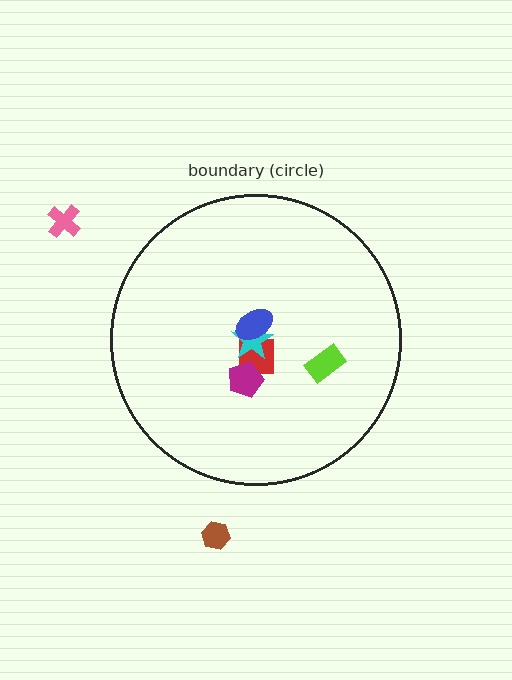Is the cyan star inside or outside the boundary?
Inside.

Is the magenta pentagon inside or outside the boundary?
Inside.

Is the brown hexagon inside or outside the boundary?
Outside.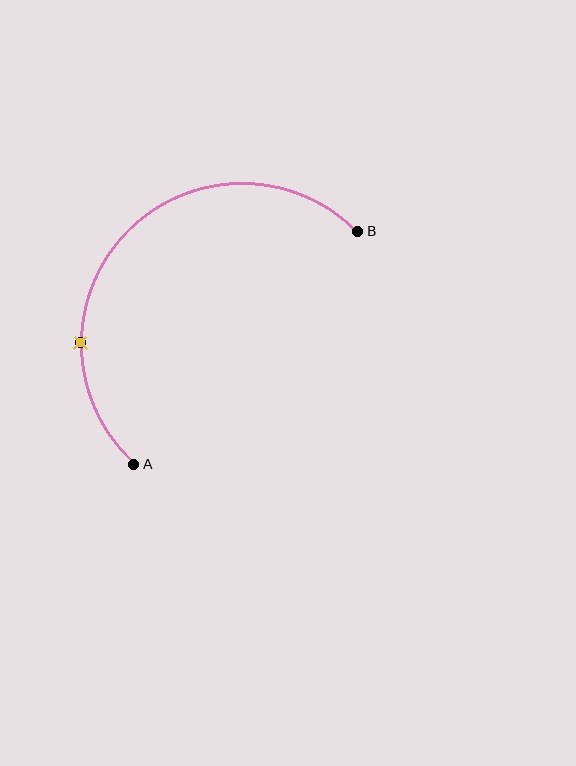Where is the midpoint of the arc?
The arc midpoint is the point on the curve farthest from the straight line joining A and B. It sits above and to the left of that line.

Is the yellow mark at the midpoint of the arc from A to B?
No. The yellow mark lies on the arc but is closer to endpoint A. The arc midpoint would be at the point on the curve equidistant along the arc from both A and B.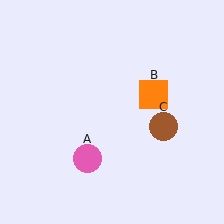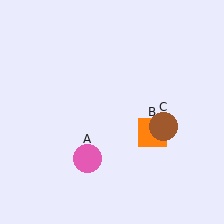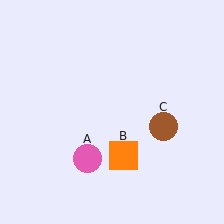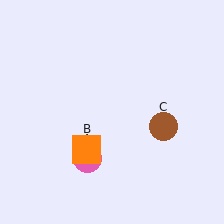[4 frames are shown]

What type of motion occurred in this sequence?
The orange square (object B) rotated clockwise around the center of the scene.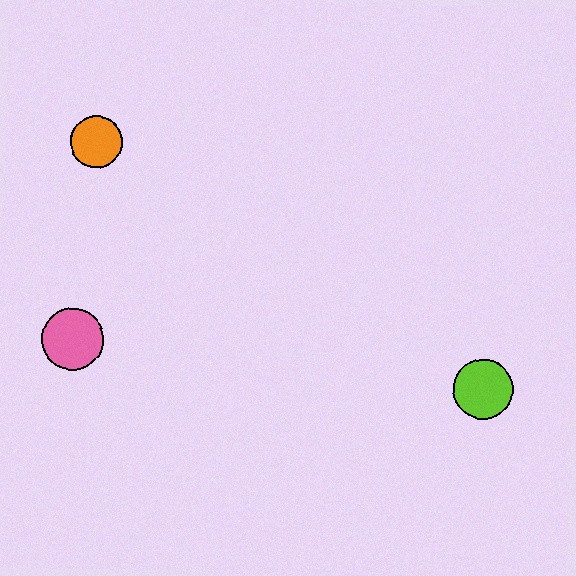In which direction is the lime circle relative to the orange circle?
The lime circle is to the right of the orange circle.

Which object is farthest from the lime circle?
The orange circle is farthest from the lime circle.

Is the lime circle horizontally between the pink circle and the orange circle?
No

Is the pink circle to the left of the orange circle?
Yes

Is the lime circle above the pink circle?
No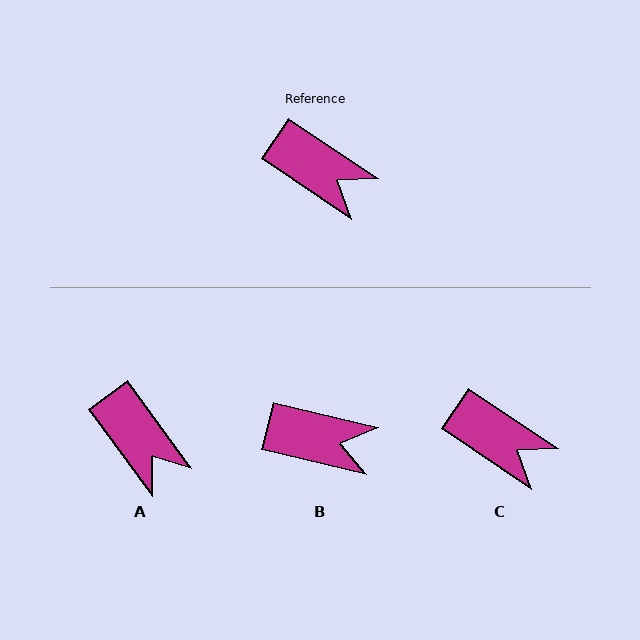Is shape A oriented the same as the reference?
No, it is off by about 20 degrees.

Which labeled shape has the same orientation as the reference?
C.